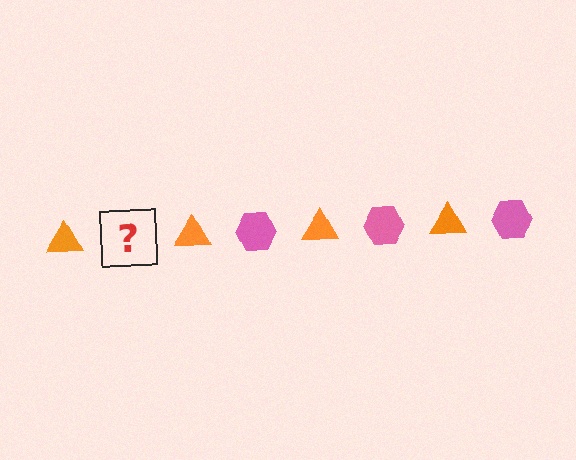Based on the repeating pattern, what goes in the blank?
The blank should be a pink hexagon.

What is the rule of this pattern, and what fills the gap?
The rule is that the pattern alternates between orange triangle and pink hexagon. The gap should be filled with a pink hexagon.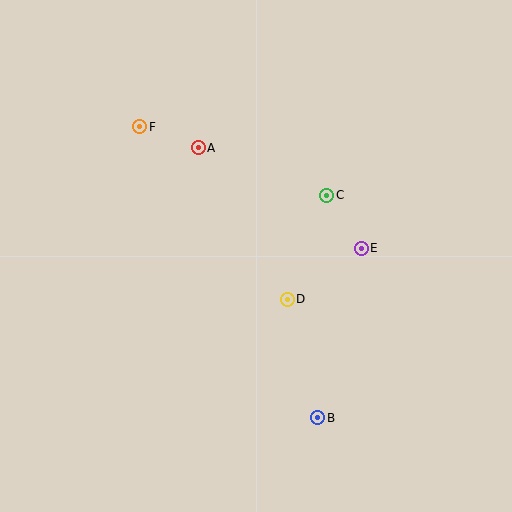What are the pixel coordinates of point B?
Point B is at (318, 418).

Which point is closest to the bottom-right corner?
Point B is closest to the bottom-right corner.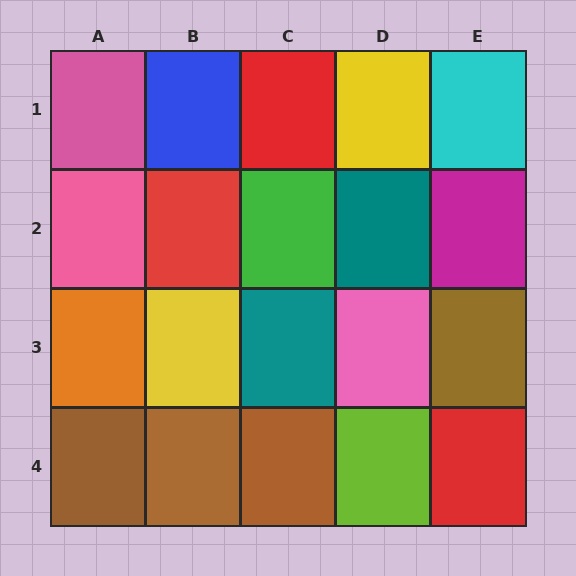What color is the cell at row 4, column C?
Brown.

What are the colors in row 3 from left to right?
Orange, yellow, teal, pink, brown.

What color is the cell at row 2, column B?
Red.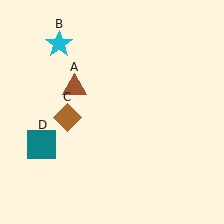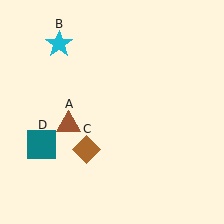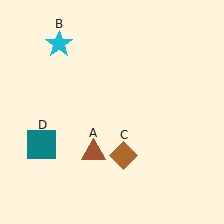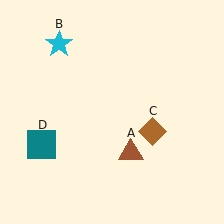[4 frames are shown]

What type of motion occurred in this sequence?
The brown triangle (object A), brown diamond (object C) rotated counterclockwise around the center of the scene.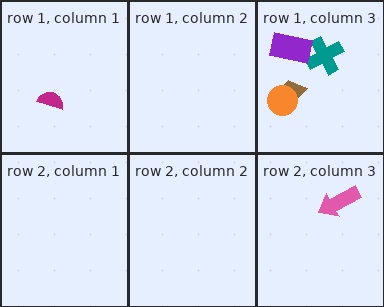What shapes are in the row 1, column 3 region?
The teal cross, the purple rectangle, the brown trapezoid, the orange circle.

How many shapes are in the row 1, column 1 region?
1.